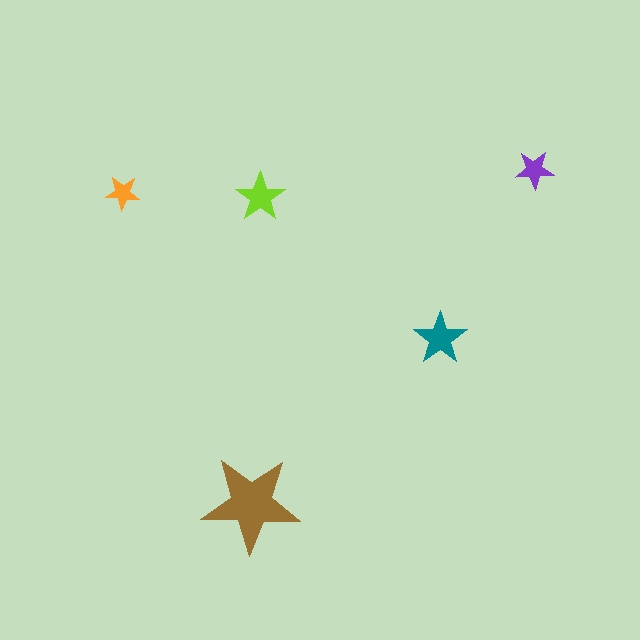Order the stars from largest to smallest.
the brown one, the teal one, the lime one, the purple one, the orange one.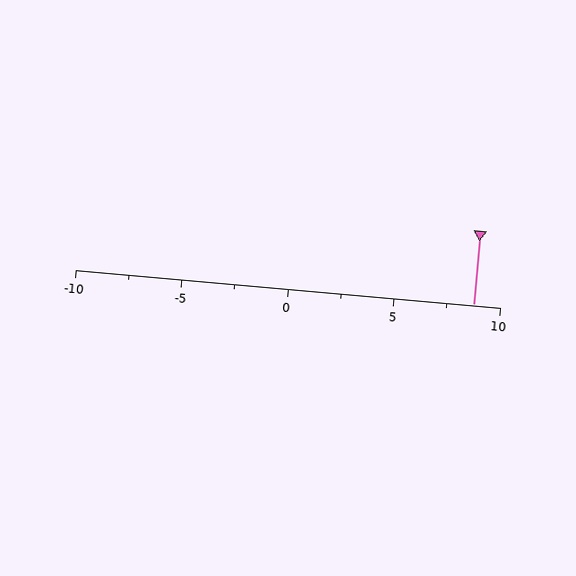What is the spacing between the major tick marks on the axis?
The major ticks are spaced 5 apart.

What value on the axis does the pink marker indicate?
The marker indicates approximately 8.8.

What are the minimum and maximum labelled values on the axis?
The axis runs from -10 to 10.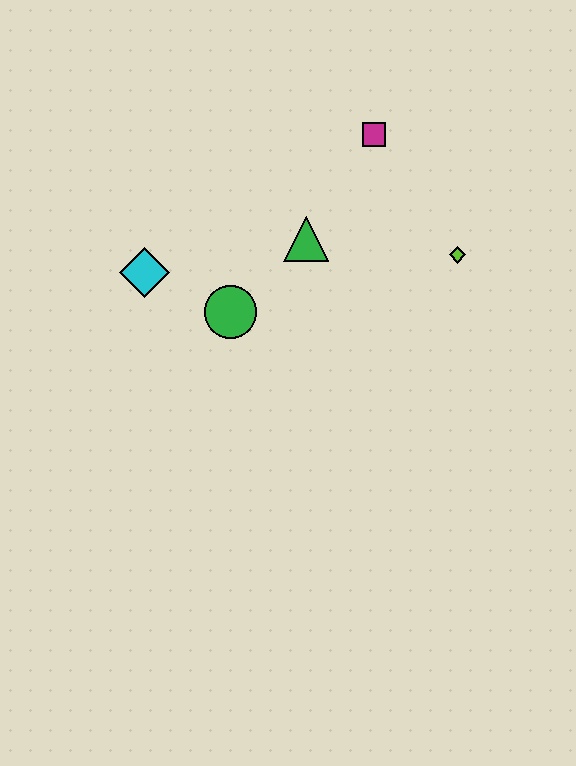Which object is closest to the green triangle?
The green circle is closest to the green triangle.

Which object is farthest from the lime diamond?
The cyan diamond is farthest from the lime diamond.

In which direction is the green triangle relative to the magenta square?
The green triangle is below the magenta square.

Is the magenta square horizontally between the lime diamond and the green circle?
Yes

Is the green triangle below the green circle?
No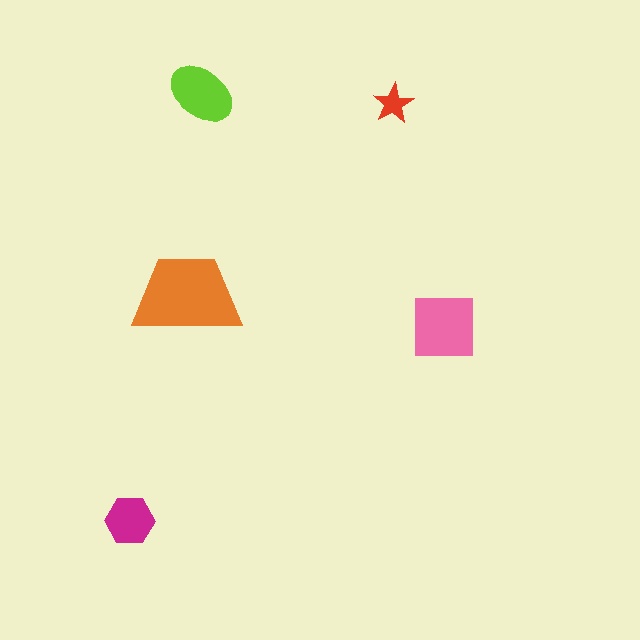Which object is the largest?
The orange trapezoid.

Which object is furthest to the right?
The pink square is rightmost.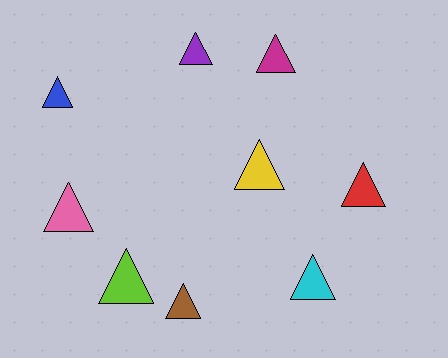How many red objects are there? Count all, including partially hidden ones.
There is 1 red object.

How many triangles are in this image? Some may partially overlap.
There are 9 triangles.